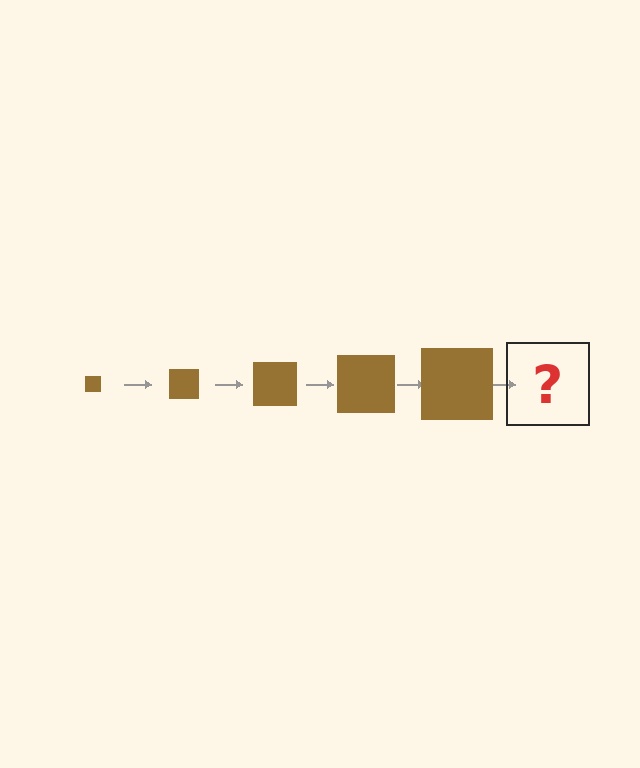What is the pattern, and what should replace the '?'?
The pattern is that the square gets progressively larger each step. The '?' should be a brown square, larger than the previous one.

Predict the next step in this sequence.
The next step is a brown square, larger than the previous one.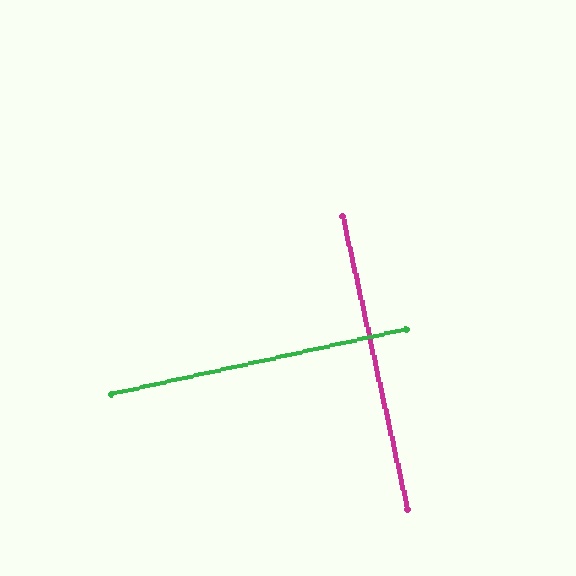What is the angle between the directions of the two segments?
Approximately 90 degrees.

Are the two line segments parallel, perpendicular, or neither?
Perpendicular — they meet at approximately 90°.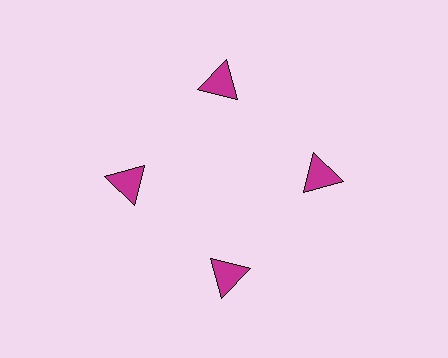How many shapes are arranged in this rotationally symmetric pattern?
There are 4 shapes, arranged in 4 groups of 1.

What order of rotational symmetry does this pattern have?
This pattern has 4-fold rotational symmetry.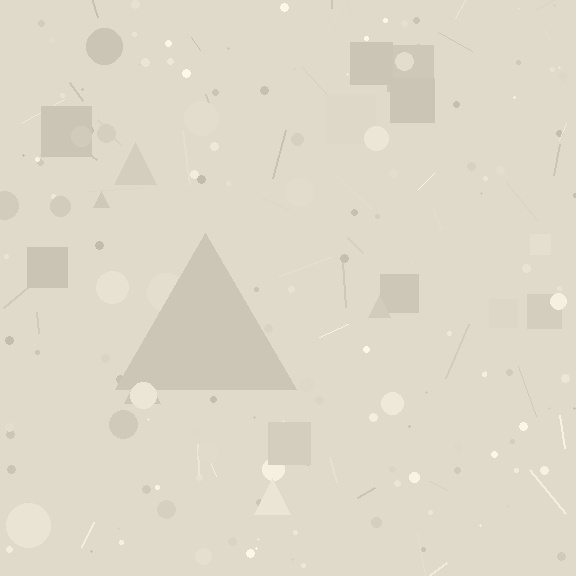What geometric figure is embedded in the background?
A triangle is embedded in the background.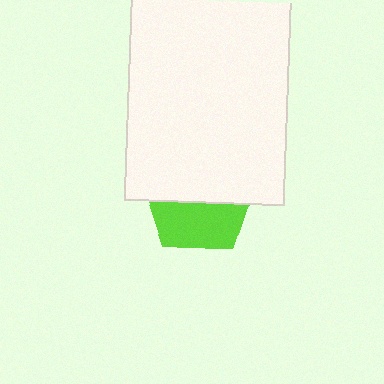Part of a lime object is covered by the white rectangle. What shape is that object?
It is a pentagon.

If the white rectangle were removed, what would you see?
You would see the complete lime pentagon.